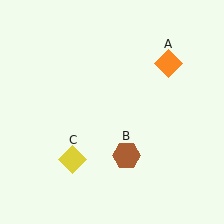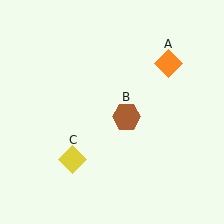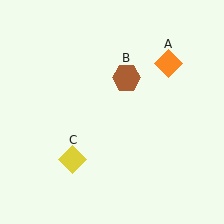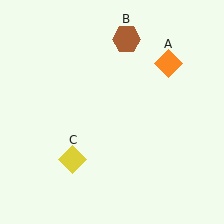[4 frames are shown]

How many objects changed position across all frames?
1 object changed position: brown hexagon (object B).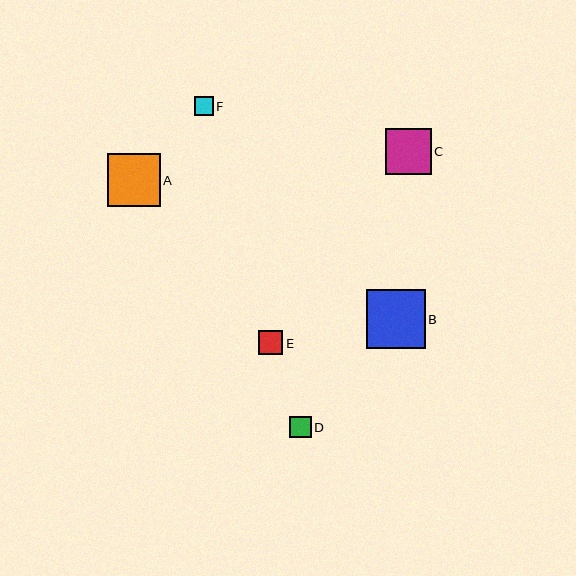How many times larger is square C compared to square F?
Square C is approximately 2.4 times the size of square F.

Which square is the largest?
Square B is the largest with a size of approximately 59 pixels.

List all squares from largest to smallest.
From largest to smallest: B, A, C, E, D, F.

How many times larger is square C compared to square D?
Square C is approximately 2.1 times the size of square D.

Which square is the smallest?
Square F is the smallest with a size of approximately 19 pixels.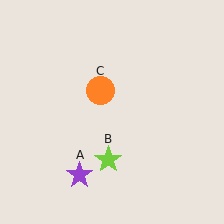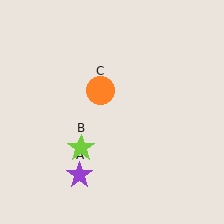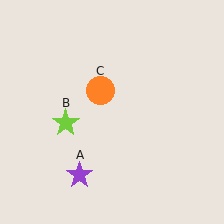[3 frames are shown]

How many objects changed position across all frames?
1 object changed position: lime star (object B).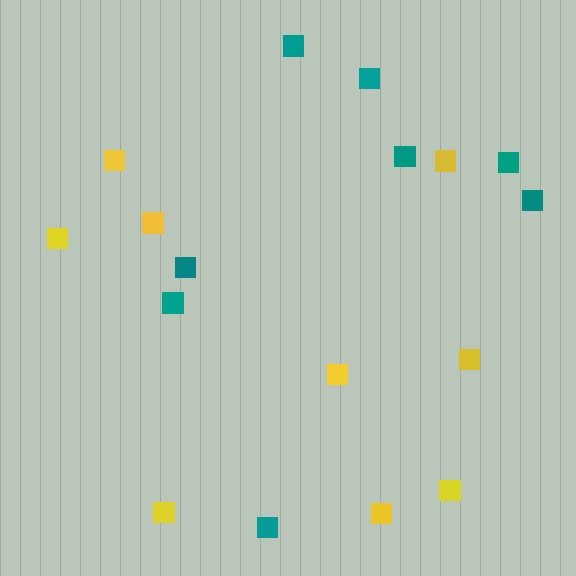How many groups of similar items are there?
There are 2 groups: one group of yellow squares (9) and one group of teal squares (8).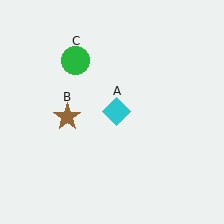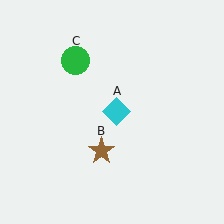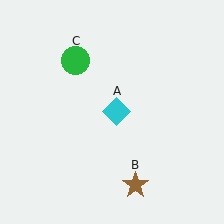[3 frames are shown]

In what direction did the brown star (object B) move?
The brown star (object B) moved down and to the right.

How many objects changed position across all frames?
1 object changed position: brown star (object B).